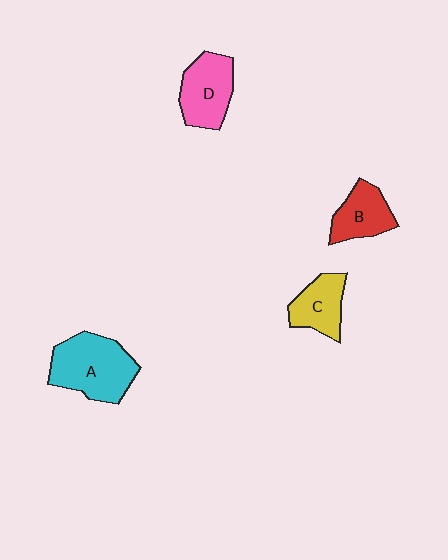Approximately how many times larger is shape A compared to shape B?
Approximately 1.7 times.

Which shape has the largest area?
Shape A (cyan).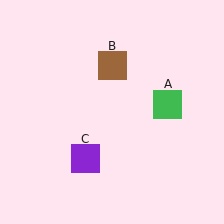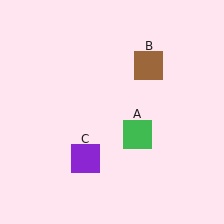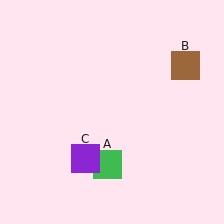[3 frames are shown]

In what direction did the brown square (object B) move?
The brown square (object B) moved right.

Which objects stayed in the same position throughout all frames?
Purple square (object C) remained stationary.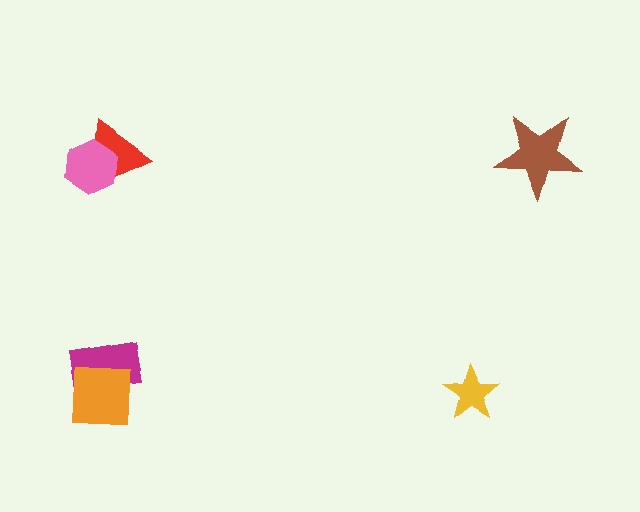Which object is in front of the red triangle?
The pink hexagon is in front of the red triangle.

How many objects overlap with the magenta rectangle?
1 object overlaps with the magenta rectangle.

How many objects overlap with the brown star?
0 objects overlap with the brown star.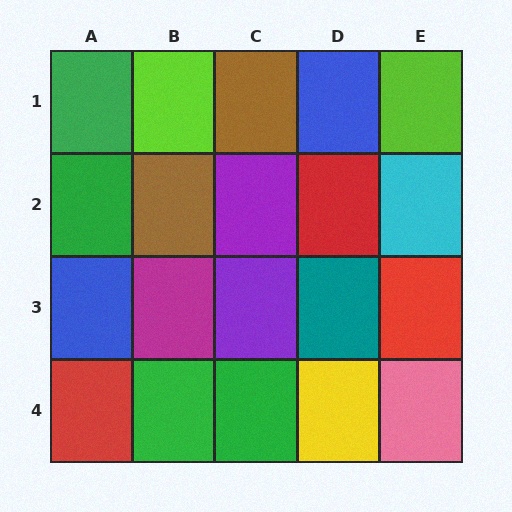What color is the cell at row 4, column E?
Pink.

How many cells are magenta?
1 cell is magenta.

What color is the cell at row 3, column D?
Teal.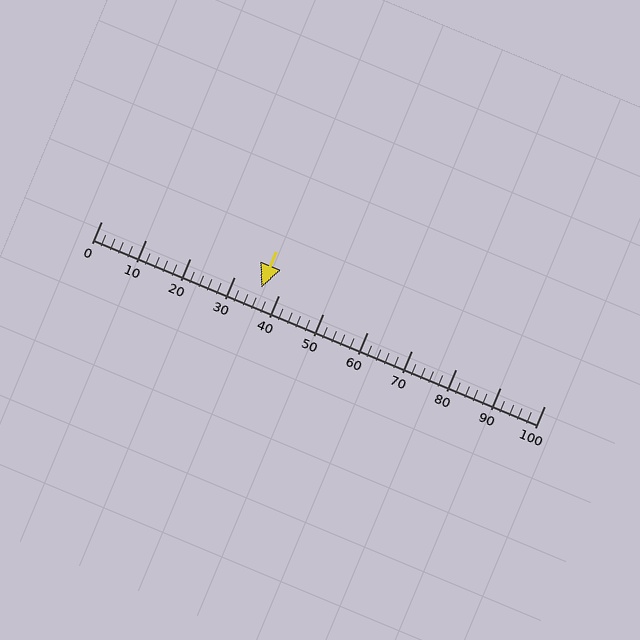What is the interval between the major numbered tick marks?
The major tick marks are spaced 10 units apart.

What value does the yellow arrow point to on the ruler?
The yellow arrow points to approximately 36.